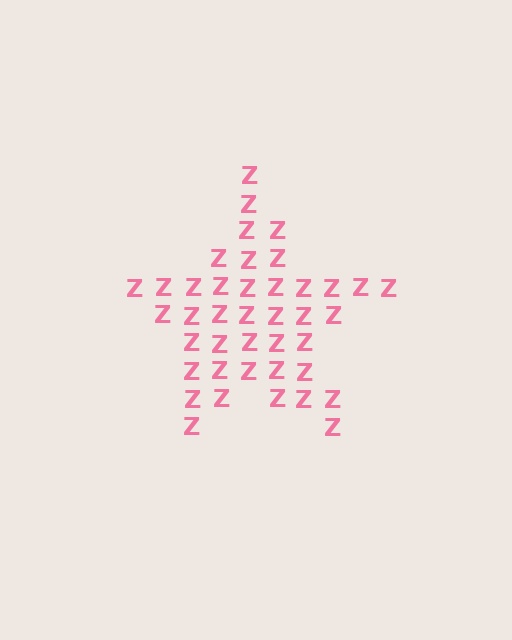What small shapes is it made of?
It is made of small letter Z's.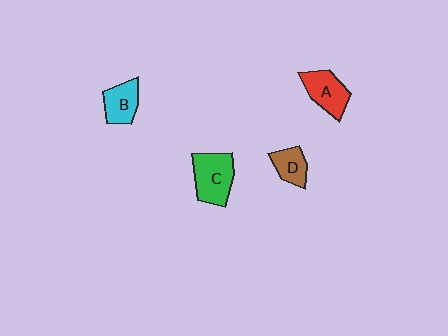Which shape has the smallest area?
Shape D (brown).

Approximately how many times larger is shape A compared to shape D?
Approximately 1.4 times.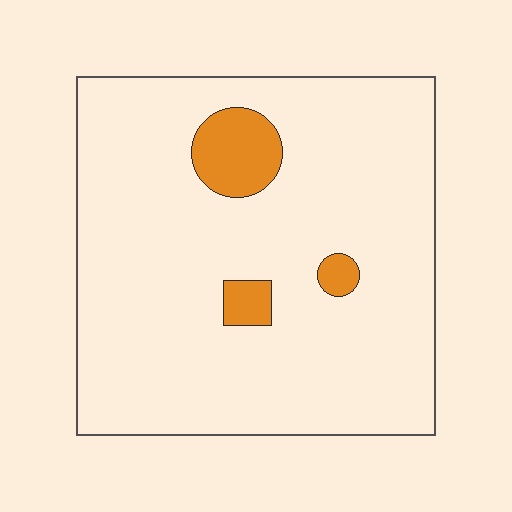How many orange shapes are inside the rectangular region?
3.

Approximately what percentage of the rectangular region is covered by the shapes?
Approximately 10%.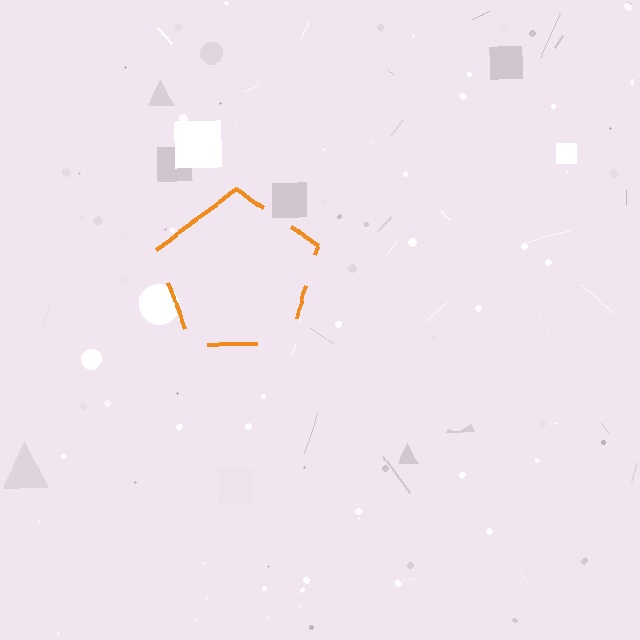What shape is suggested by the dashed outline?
The dashed outline suggests a pentagon.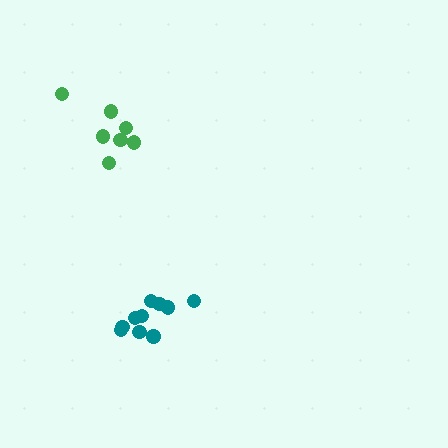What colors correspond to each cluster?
The clusters are colored: teal, green.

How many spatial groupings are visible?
There are 2 spatial groupings.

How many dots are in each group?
Group 1: 10 dots, Group 2: 7 dots (17 total).